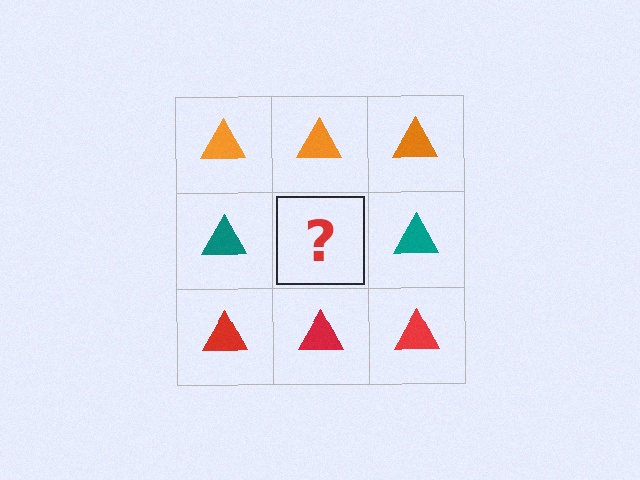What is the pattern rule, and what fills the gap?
The rule is that each row has a consistent color. The gap should be filled with a teal triangle.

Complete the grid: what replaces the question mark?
The question mark should be replaced with a teal triangle.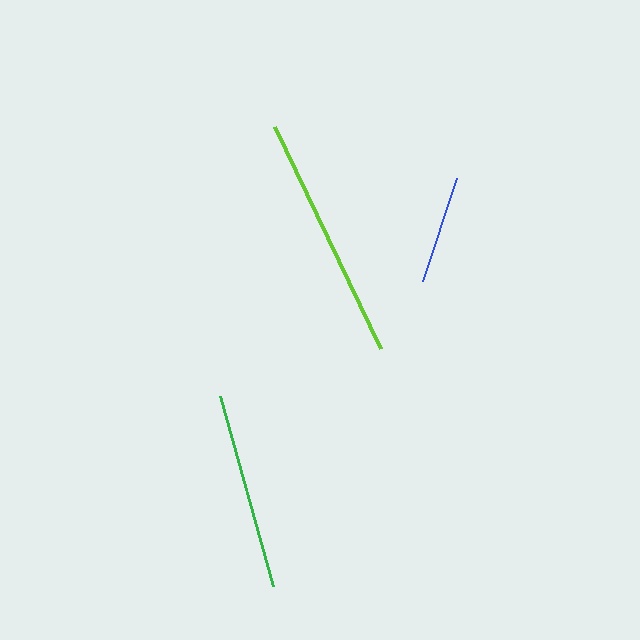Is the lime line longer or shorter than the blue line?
The lime line is longer than the blue line.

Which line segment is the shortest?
The blue line is the shortest at approximately 108 pixels.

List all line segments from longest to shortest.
From longest to shortest: lime, green, blue.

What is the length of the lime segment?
The lime segment is approximately 245 pixels long.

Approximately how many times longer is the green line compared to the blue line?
The green line is approximately 1.8 times the length of the blue line.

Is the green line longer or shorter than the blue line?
The green line is longer than the blue line.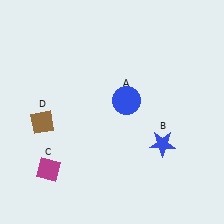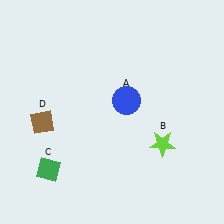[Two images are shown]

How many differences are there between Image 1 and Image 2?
There are 2 differences between the two images.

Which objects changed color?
B changed from blue to lime. C changed from magenta to green.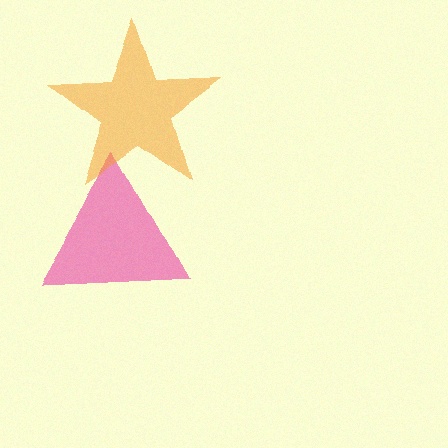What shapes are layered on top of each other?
The layered shapes are: a pink triangle, an orange star.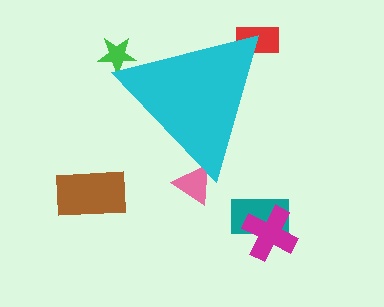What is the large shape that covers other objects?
A cyan triangle.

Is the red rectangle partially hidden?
Yes, the red rectangle is partially hidden behind the cyan triangle.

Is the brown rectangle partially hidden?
No, the brown rectangle is fully visible.